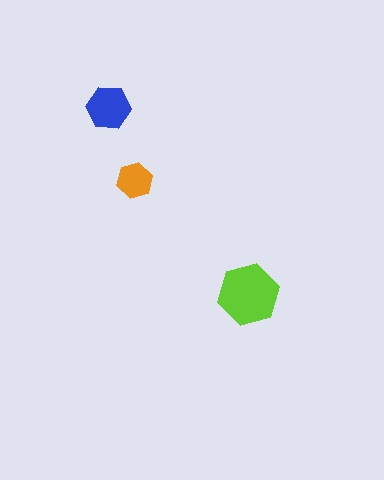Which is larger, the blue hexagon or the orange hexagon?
The blue one.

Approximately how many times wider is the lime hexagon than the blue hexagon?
About 1.5 times wider.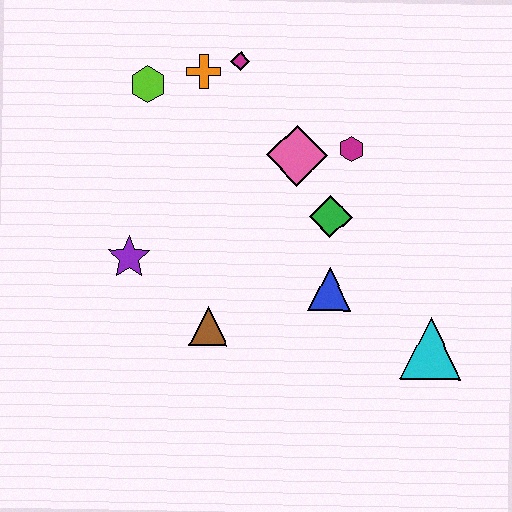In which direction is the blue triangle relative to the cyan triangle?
The blue triangle is to the left of the cyan triangle.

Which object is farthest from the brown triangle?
The magenta diamond is farthest from the brown triangle.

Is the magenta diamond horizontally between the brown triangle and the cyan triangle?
Yes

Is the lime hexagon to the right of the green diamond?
No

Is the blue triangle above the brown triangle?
Yes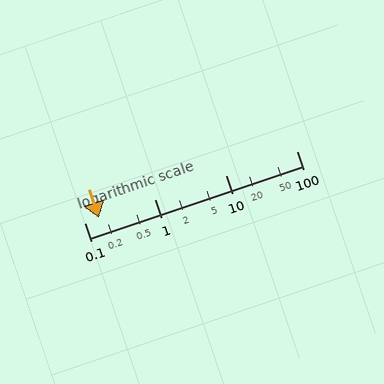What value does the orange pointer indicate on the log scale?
The pointer indicates approximately 0.16.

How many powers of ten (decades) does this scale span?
The scale spans 3 decades, from 0.1 to 100.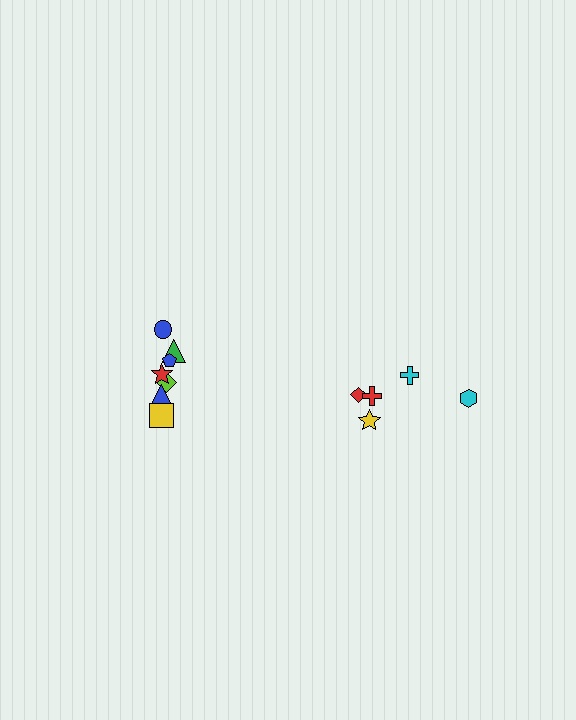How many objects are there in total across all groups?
There are 12 objects.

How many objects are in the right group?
There are 5 objects.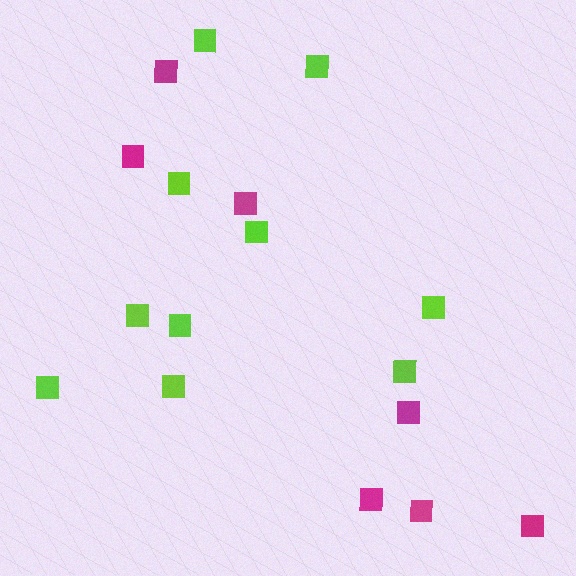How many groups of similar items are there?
There are 2 groups: one group of magenta squares (7) and one group of lime squares (10).